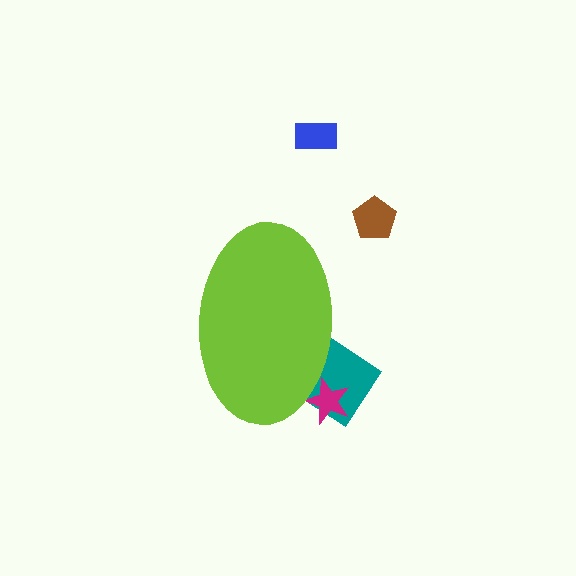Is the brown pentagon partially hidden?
No, the brown pentagon is fully visible.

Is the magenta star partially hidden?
Yes, the magenta star is partially hidden behind the lime ellipse.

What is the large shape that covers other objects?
A lime ellipse.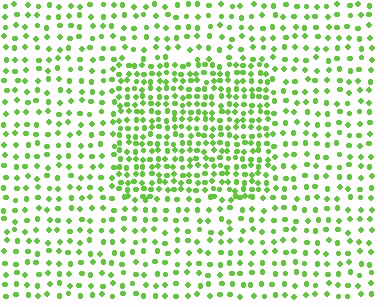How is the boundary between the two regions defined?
The boundary is defined by a change in element density (approximately 1.9x ratio). All elements are the same color, size, and shape.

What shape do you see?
I see a rectangle.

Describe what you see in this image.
The image contains small lime elements arranged at two different densities. A rectangle-shaped region is visible where the elements are more densely packed than the surrounding area.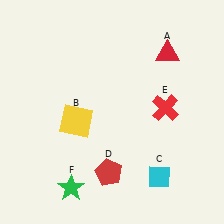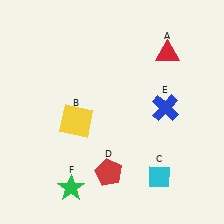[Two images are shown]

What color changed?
The cross (E) changed from red in Image 1 to blue in Image 2.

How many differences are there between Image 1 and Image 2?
There is 1 difference between the two images.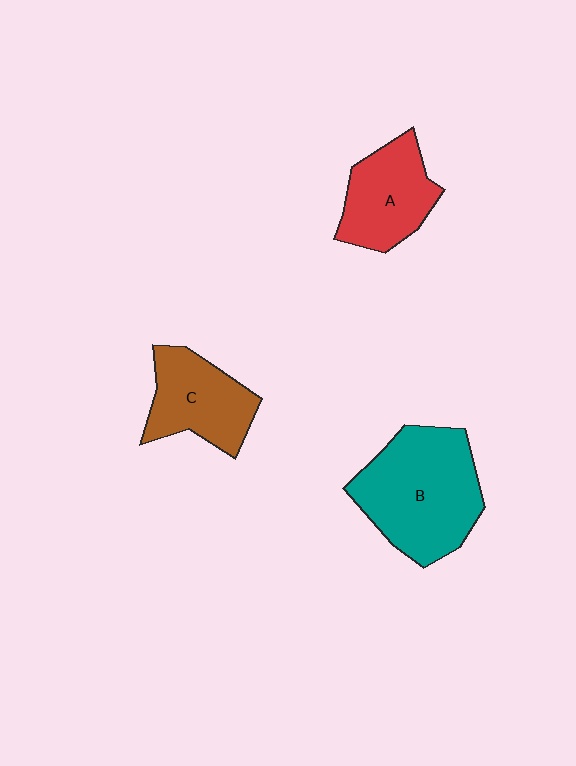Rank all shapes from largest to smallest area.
From largest to smallest: B (teal), C (brown), A (red).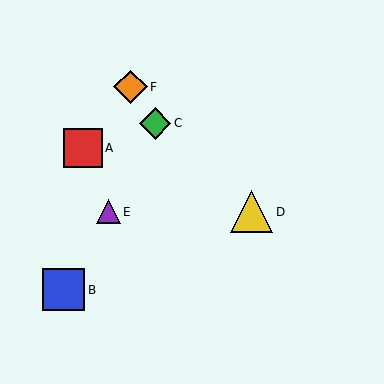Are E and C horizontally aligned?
No, E is at y≈212 and C is at y≈123.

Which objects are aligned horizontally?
Objects D, E are aligned horizontally.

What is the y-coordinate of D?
Object D is at y≈212.